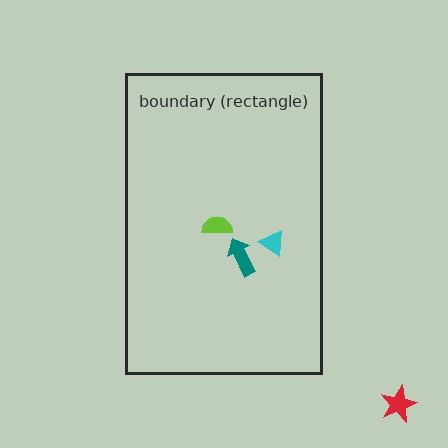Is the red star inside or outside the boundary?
Outside.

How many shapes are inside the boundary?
3 inside, 1 outside.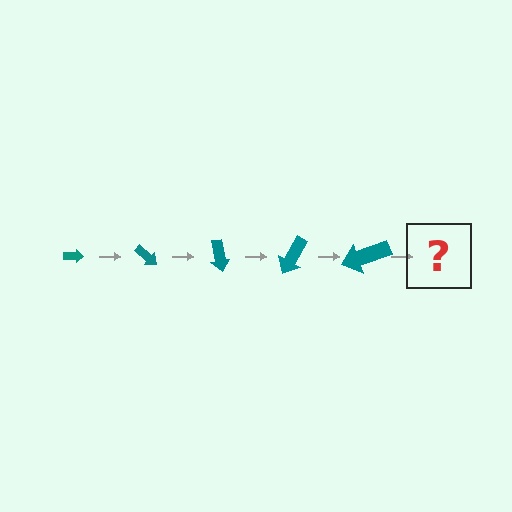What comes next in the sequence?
The next element should be an arrow, larger than the previous one and rotated 200 degrees from the start.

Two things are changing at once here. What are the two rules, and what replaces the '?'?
The two rules are that the arrow grows larger each step and it rotates 40 degrees each step. The '?' should be an arrow, larger than the previous one and rotated 200 degrees from the start.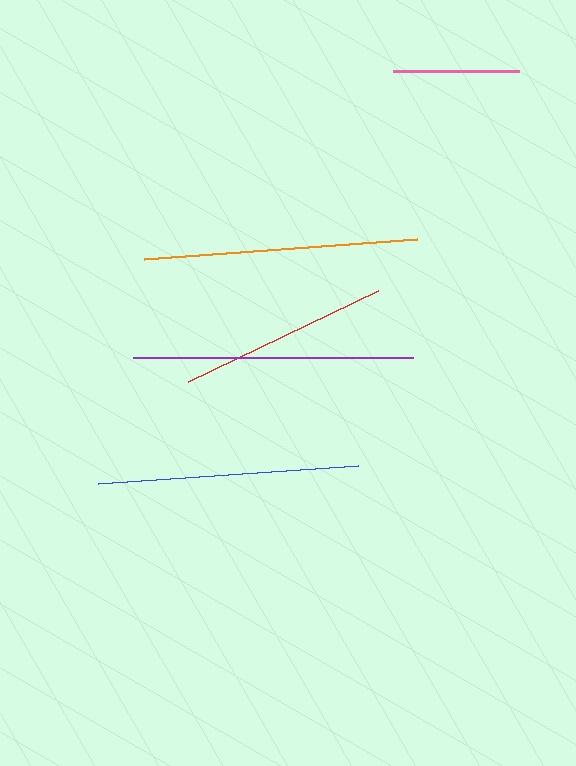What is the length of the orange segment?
The orange segment is approximately 274 pixels long.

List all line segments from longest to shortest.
From longest to shortest: purple, orange, blue, red, pink.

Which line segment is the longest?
The purple line is the longest at approximately 280 pixels.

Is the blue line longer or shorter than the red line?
The blue line is longer than the red line.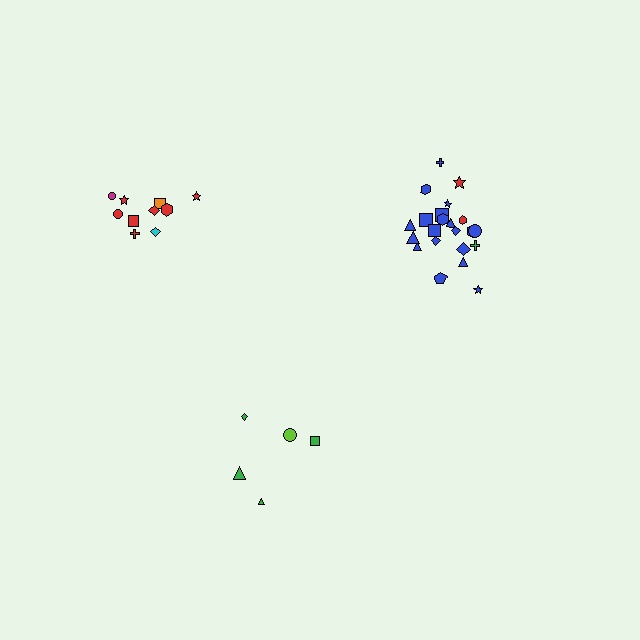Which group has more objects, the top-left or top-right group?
The top-right group.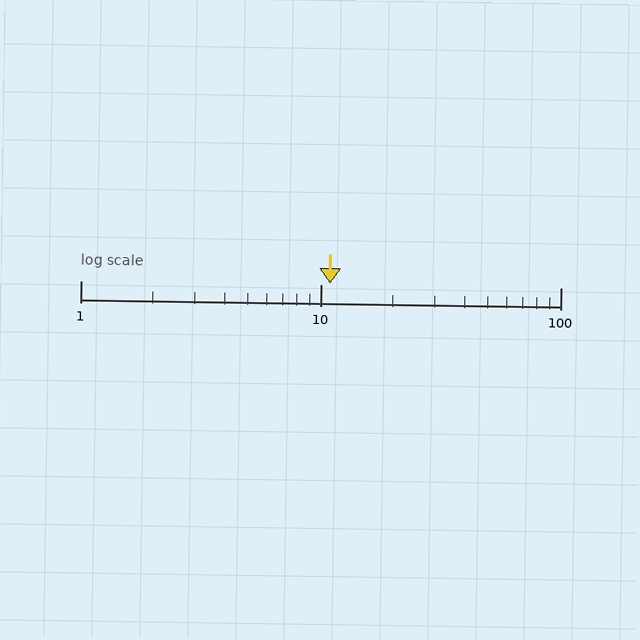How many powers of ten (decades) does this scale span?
The scale spans 2 decades, from 1 to 100.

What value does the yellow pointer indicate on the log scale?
The pointer indicates approximately 11.